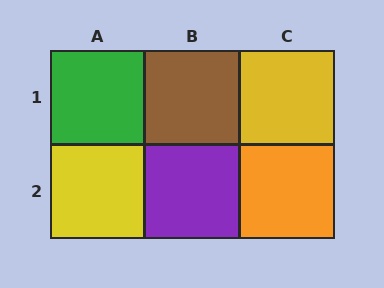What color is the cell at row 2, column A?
Yellow.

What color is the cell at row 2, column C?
Orange.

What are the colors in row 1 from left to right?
Green, brown, yellow.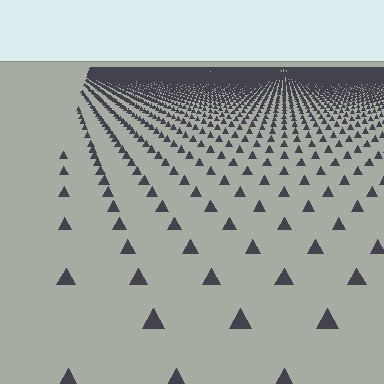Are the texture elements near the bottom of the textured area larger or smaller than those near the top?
Larger. Near the bottom, elements are closer to the viewer and appear at a bigger on-screen size.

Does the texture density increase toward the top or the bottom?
Density increases toward the top.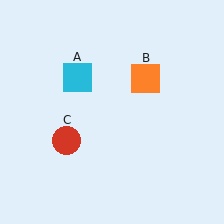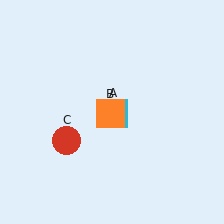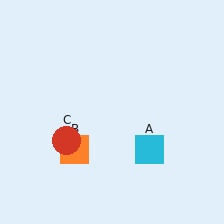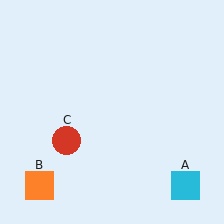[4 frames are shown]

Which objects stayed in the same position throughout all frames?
Red circle (object C) remained stationary.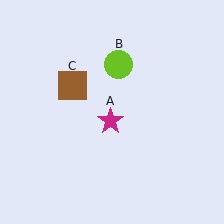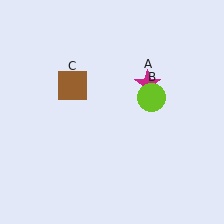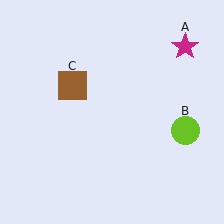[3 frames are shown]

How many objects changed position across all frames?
2 objects changed position: magenta star (object A), lime circle (object B).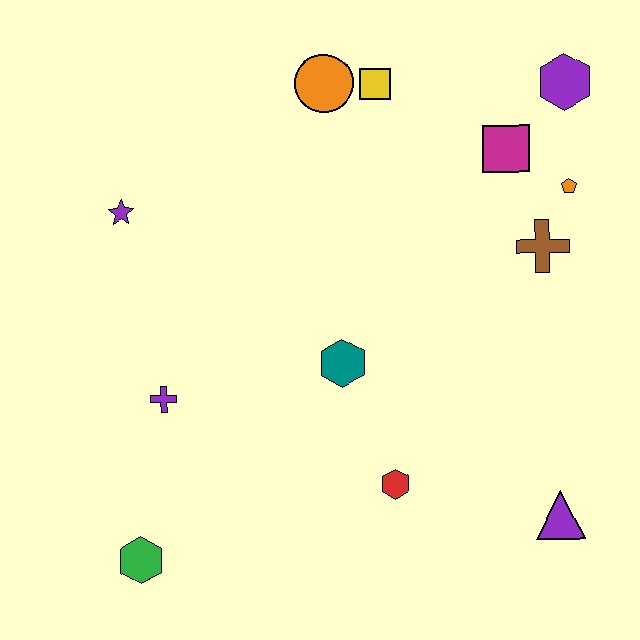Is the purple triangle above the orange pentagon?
No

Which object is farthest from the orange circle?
The green hexagon is farthest from the orange circle.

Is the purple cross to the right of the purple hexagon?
No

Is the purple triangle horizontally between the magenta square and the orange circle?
No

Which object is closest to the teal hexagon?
The red hexagon is closest to the teal hexagon.